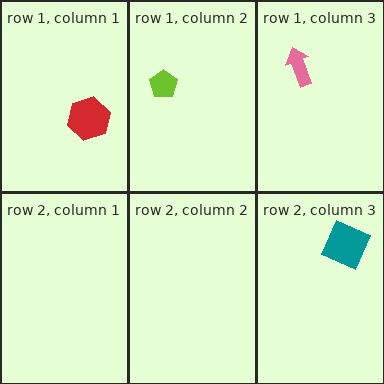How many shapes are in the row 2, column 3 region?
1.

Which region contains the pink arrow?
The row 1, column 3 region.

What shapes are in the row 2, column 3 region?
The teal square.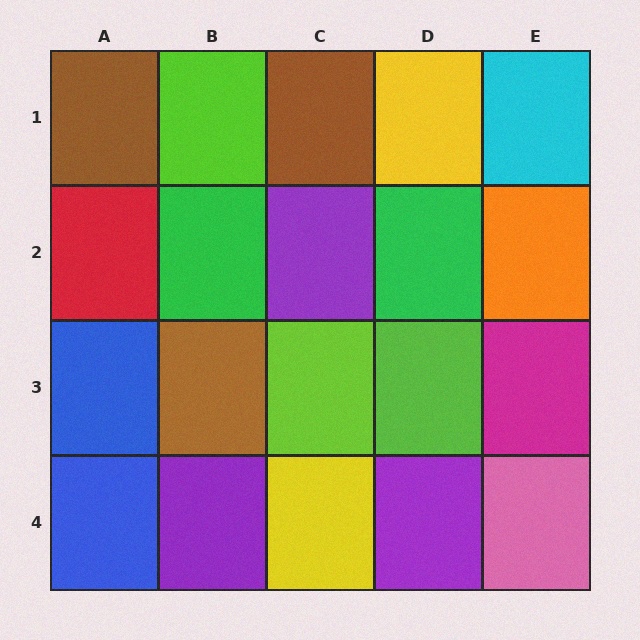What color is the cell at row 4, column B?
Purple.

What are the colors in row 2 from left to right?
Red, green, purple, green, orange.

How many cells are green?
2 cells are green.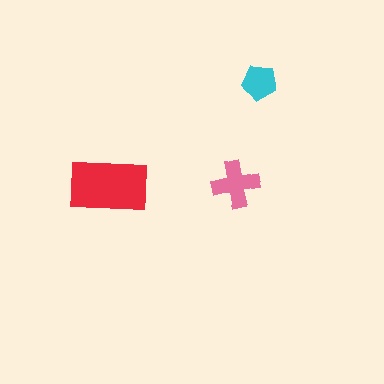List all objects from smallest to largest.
The cyan pentagon, the pink cross, the red rectangle.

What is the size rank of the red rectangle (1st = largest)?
1st.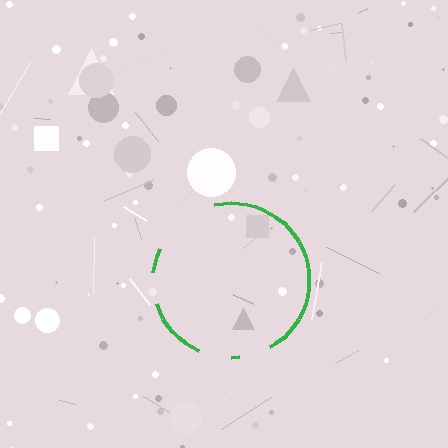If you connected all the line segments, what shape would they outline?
They would outline a circle.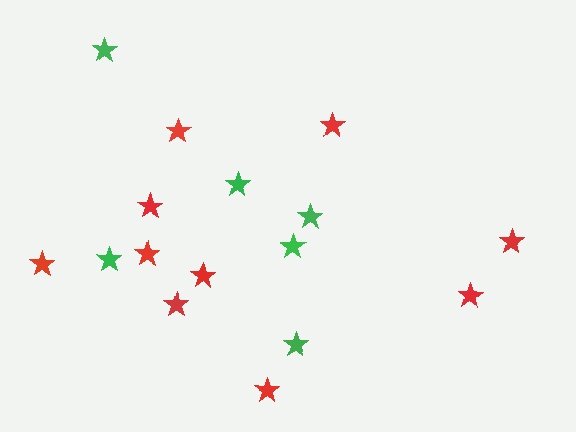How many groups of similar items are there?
There are 2 groups: one group of green stars (6) and one group of red stars (10).